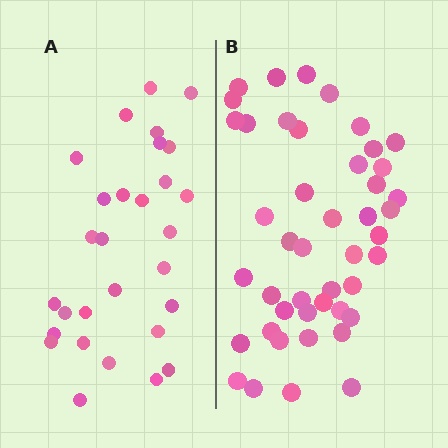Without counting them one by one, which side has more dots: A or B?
Region B (the right region) has more dots.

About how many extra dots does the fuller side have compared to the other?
Region B has approximately 15 more dots than region A.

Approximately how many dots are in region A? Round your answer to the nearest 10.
About 30 dots. (The exact count is 29, which rounds to 30.)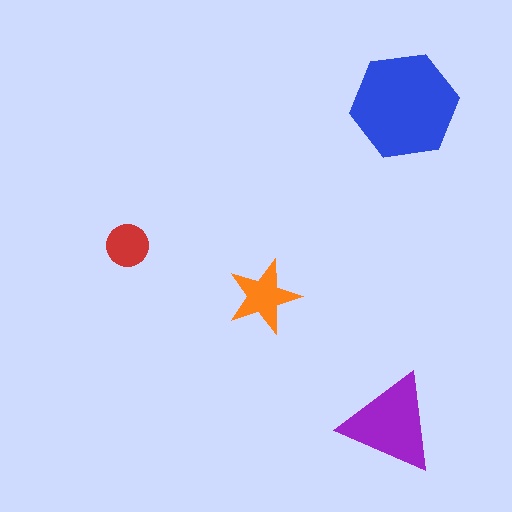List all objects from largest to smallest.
The blue hexagon, the purple triangle, the orange star, the red circle.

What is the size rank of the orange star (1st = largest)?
3rd.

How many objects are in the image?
There are 4 objects in the image.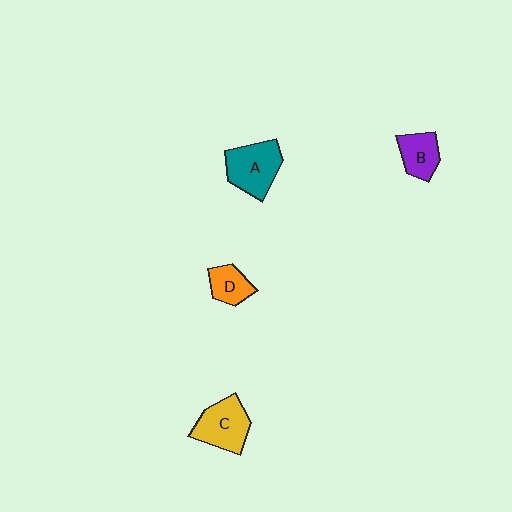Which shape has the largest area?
Shape A (teal).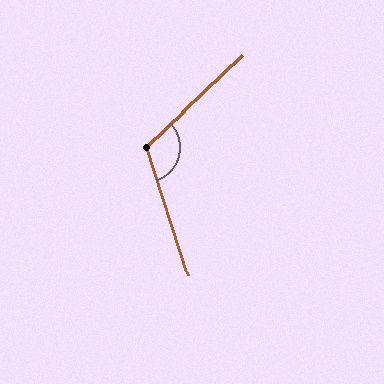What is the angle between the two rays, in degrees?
Approximately 116 degrees.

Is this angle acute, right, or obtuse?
It is obtuse.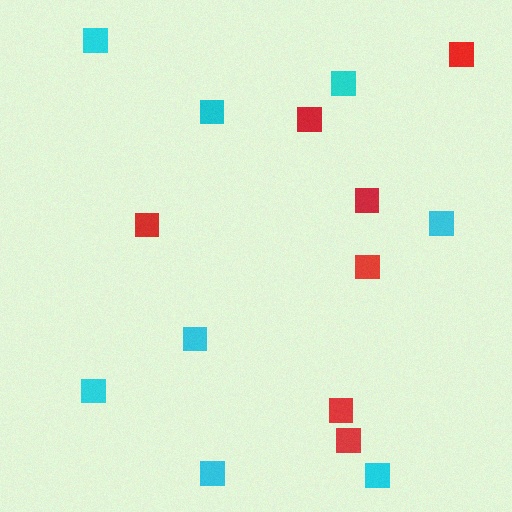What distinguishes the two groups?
There are 2 groups: one group of cyan squares (8) and one group of red squares (7).